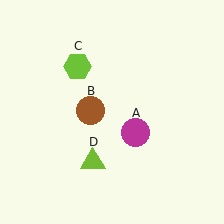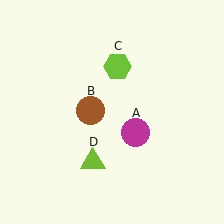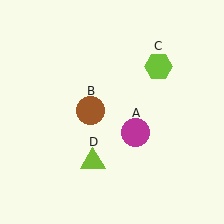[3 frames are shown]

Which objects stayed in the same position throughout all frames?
Magenta circle (object A) and brown circle (object B) and lime triangle (object D) remained stationary.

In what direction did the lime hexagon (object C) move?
The lime hexagon (object C) moved right.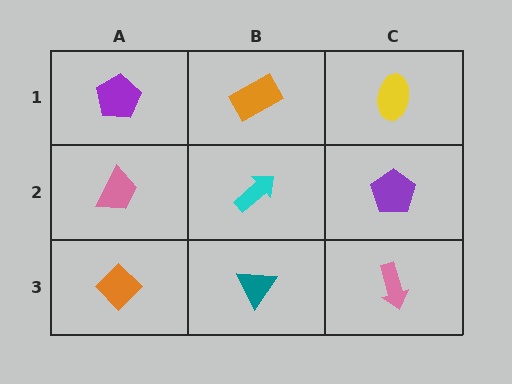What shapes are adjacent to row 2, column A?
A purple pentagon (row 1, column A), an orange diamond (row 3, column A), a cyan arrow (row 2, column B).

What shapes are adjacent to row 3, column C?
A purple pentagon (row 2, column C), a teal triangle (row 3, column B).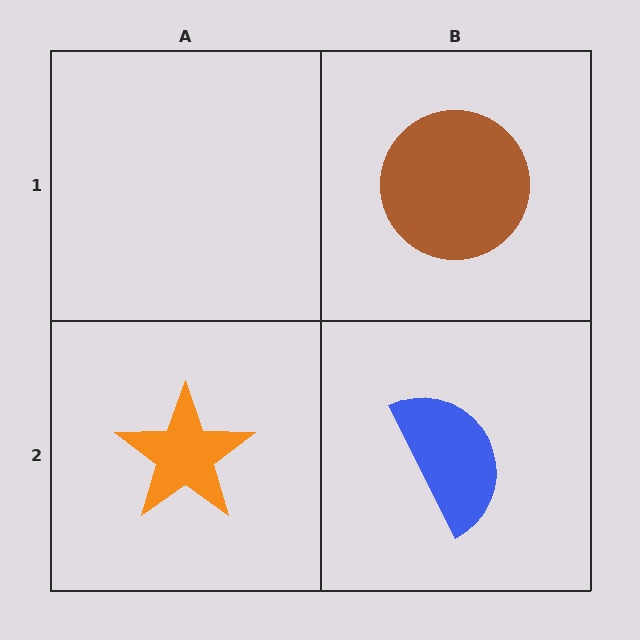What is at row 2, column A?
An orange star.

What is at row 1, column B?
A brown circle.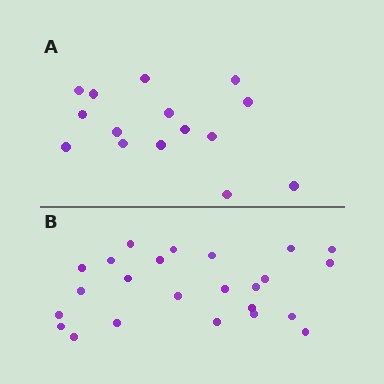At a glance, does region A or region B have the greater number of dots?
Region B (the bottom region) has more dots.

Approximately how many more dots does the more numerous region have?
Region B has roughly 8 or so more dots than region A.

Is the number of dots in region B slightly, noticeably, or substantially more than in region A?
Region B has substantially more. The ratio is roughly 1.6 to 1.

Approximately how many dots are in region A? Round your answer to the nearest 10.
About 20 dots. (The exact count is 15, which rounds to 20.)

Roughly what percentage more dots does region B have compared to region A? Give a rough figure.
About 60% more.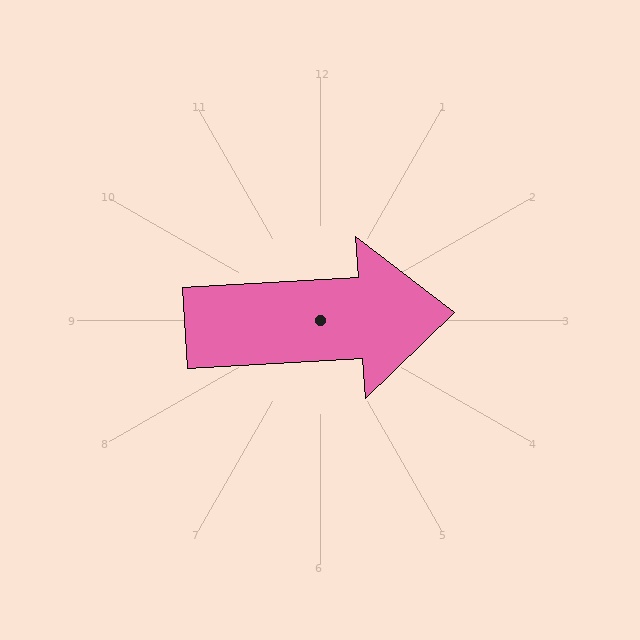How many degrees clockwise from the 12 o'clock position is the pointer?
Approximately 87 degrees.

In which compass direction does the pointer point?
East.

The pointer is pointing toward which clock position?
Roughly 3 o'clock.